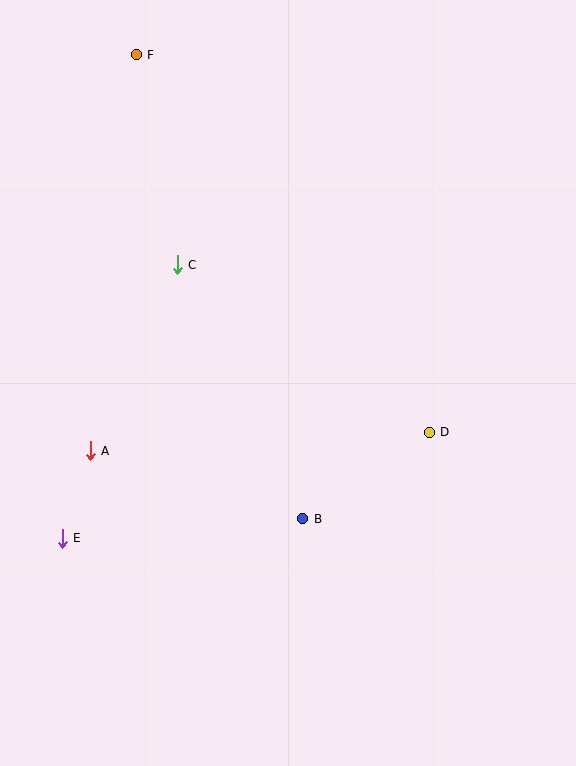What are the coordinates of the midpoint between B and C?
The midpoint between B and C is at (240, 392).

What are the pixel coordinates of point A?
Point A is at (90, 451).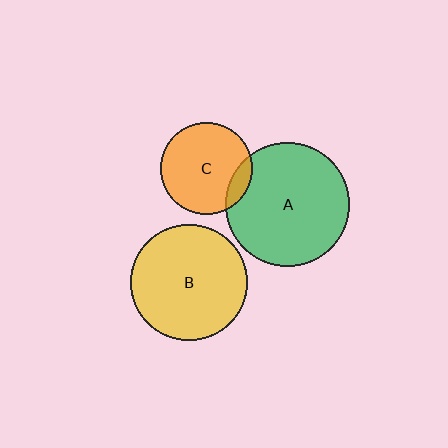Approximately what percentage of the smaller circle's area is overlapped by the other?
Approximately 10%.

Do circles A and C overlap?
Yes.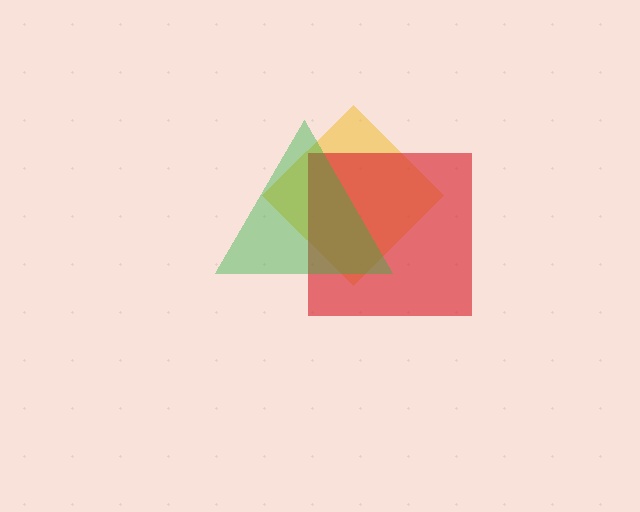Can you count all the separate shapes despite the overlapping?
Yes, there are 3 separate shapes.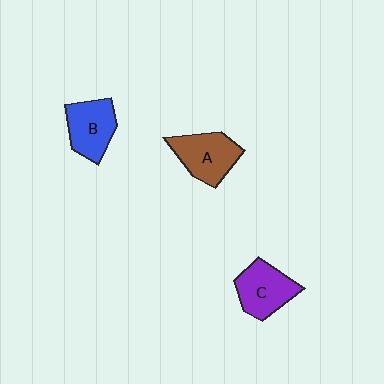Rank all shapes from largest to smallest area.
From largest to smallest: A (brown), C (purple), B (blue).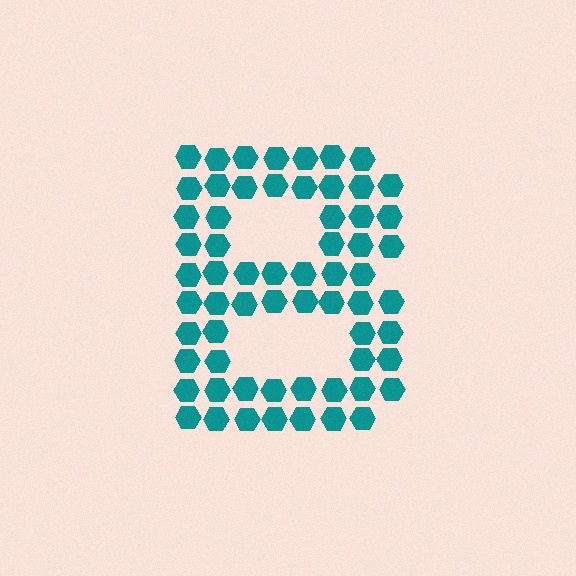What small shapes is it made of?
It is made of small hexagons.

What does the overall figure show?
The overall figure shows the letter B.